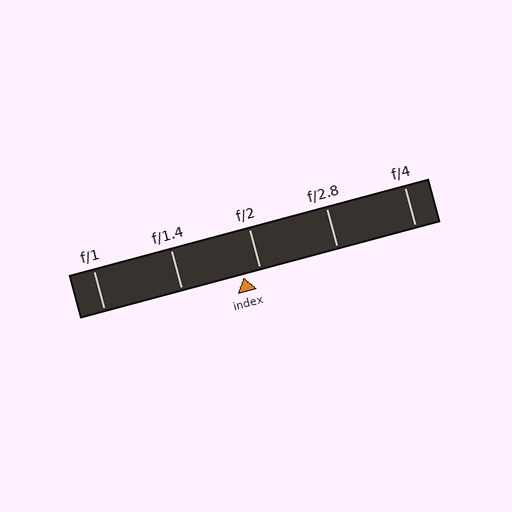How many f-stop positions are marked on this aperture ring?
There are 5 f-stop positions marked.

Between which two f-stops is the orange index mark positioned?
The index mark is between f/1.4 and f/2.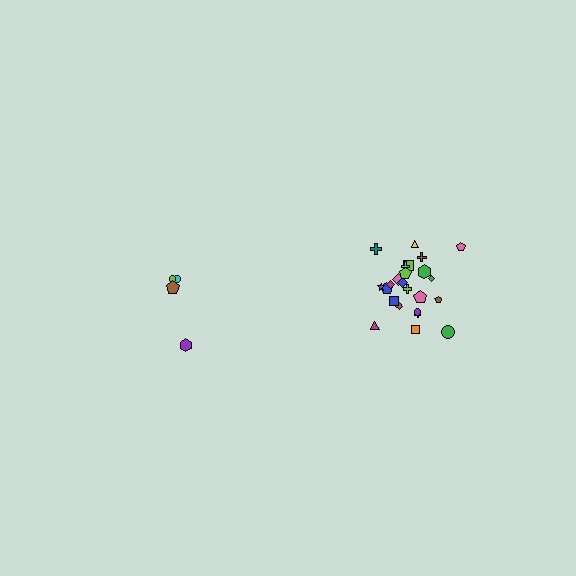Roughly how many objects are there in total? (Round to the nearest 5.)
Roughly 30 objects in total.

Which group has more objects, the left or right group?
The right group.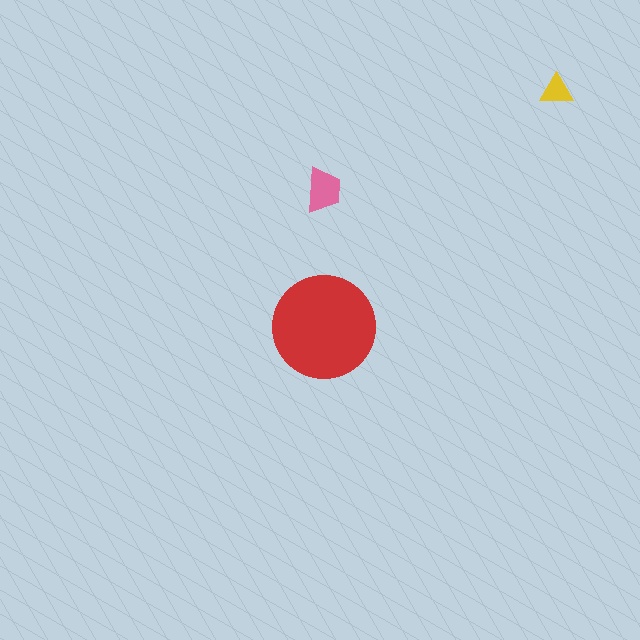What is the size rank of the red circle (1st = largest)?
1st.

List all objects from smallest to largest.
The yellow triangle, the pink trapezoid, the red circle.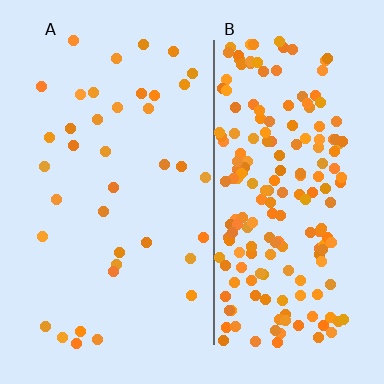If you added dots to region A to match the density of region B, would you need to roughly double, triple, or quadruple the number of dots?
Approximately quadruple.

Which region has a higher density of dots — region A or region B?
B (the right).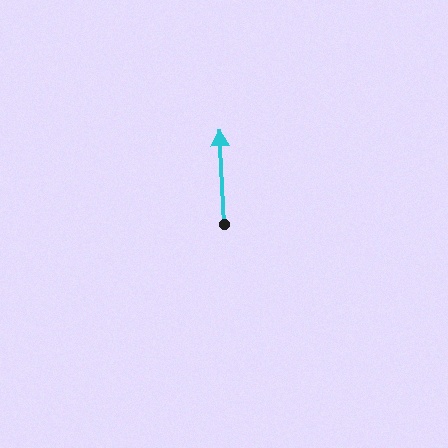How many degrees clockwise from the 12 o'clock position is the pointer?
Approximately 357 degrees.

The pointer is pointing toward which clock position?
Roughly 12 o'clock.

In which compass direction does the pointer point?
North.